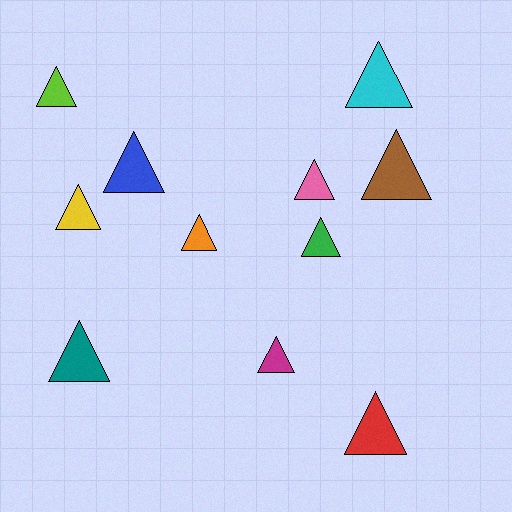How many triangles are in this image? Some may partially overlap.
There are 11 triangles.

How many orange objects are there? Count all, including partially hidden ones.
There is 1 orange object.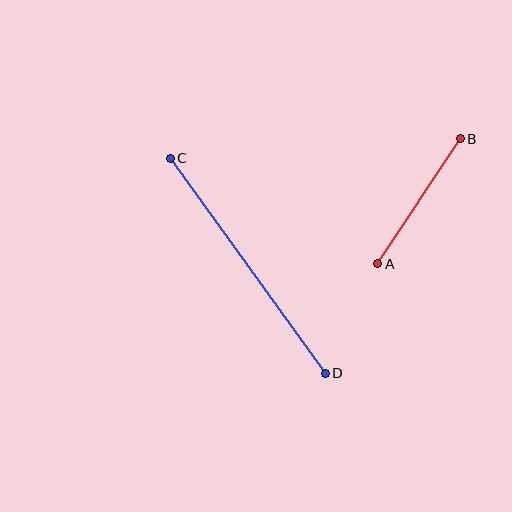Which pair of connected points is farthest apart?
Points C and D are farthest apart.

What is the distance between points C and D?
The distance is approximately 265 pixels.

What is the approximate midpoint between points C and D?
The midpoint is at approximately (248, 266) pixels.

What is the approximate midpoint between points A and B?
The midpoint is at approximately (419, 201) pixels.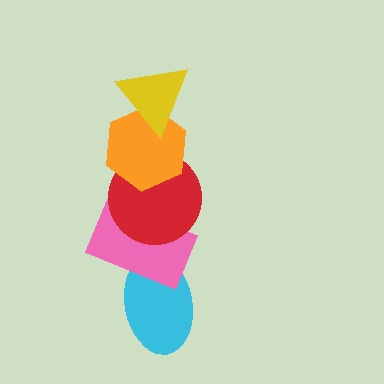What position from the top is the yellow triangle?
The yellow triangle is 1st from the top.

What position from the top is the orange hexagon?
The orange hexagon is 2nd from the top.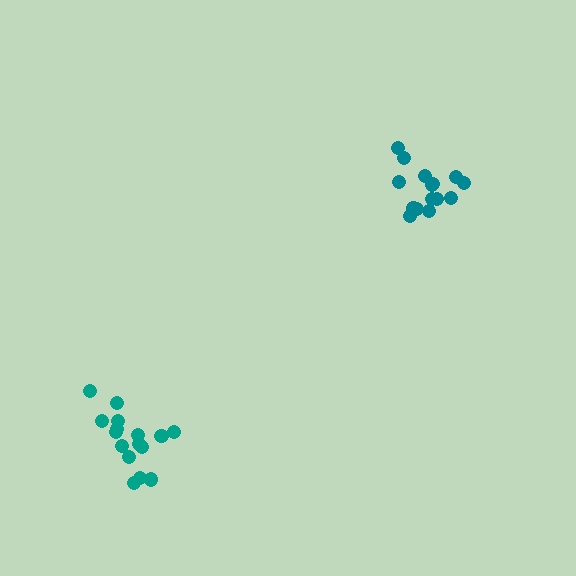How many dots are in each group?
Group 1: 15 dots, Group 2: 16 dots (31 total).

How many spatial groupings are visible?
There are 2 spatial groupings.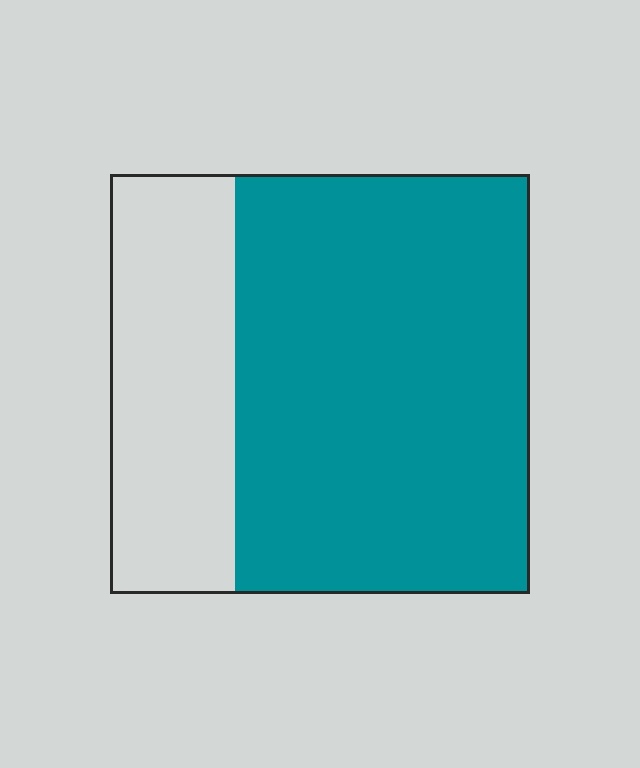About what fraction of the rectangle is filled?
About two thirds (2/3).